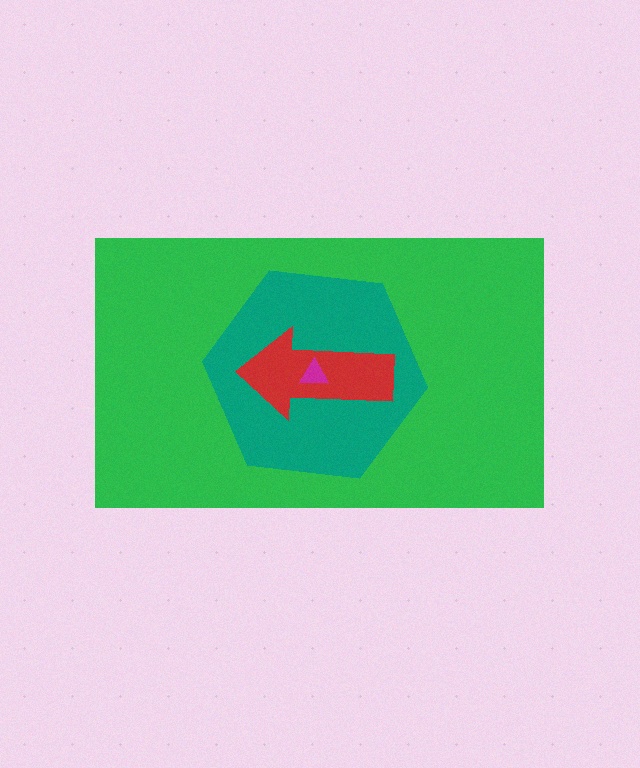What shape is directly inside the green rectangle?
The teal hexagon.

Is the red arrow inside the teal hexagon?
Yes.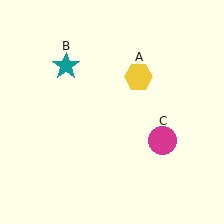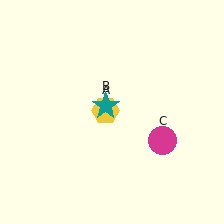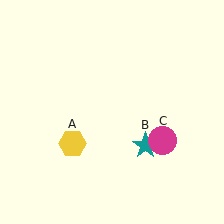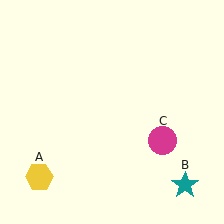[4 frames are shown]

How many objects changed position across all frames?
2 objects changed position: yellow hexagon (object A), teal star (object B).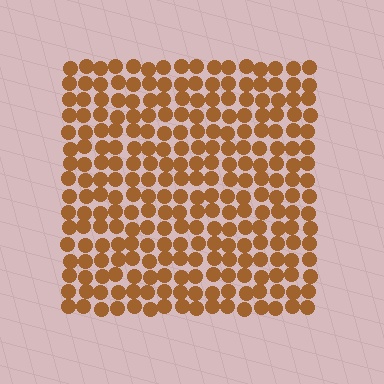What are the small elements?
The small elements are circles.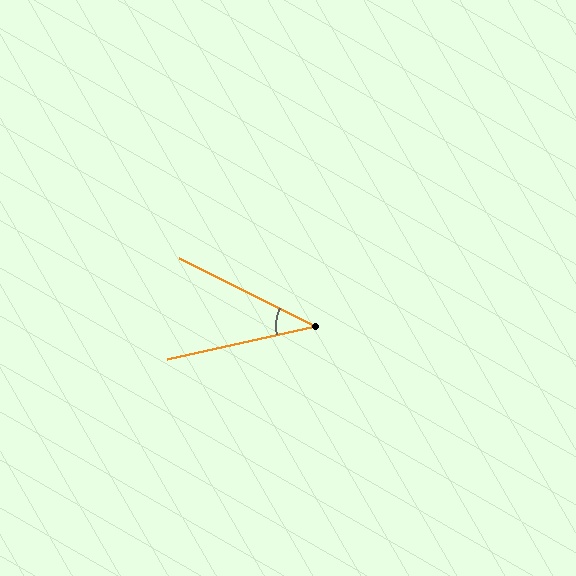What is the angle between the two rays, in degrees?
Approximately 39 degrees.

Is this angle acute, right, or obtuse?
It is acute.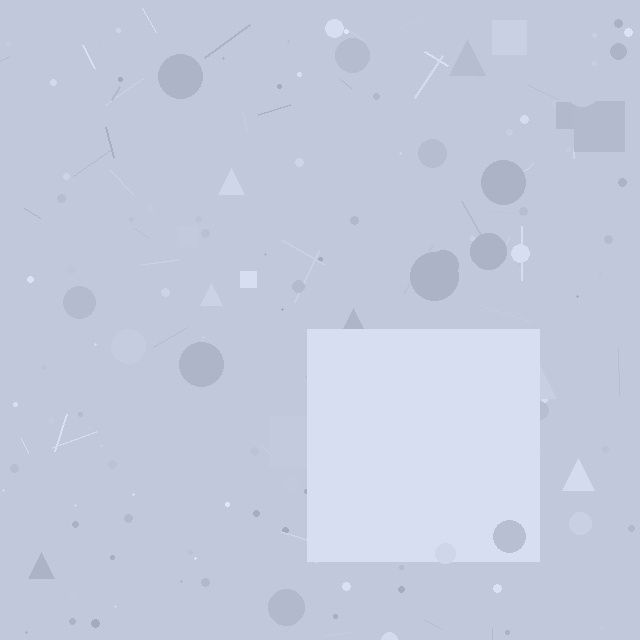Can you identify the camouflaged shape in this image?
The camouflaged shape is a square.